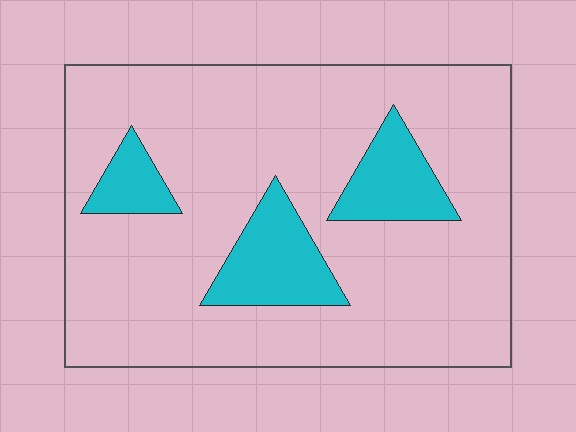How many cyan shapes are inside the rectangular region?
3.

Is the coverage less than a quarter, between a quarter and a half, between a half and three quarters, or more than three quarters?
Less than a quarter.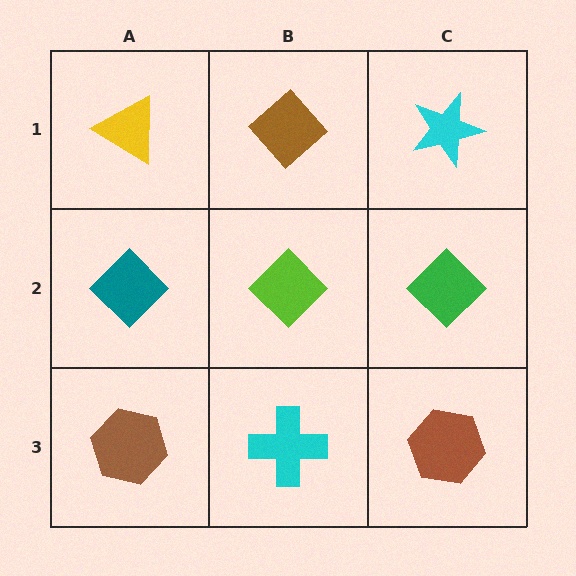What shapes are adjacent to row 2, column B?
A brown diamond (row 1, column B), a cyan cross (row 3, column B), a teal diamond (row 2, column A), a green diamond (row 2, column C).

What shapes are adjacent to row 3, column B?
A lime diamond (row 2, column B), a brown hexagon (row 3, column A), a brown hexagon (row 3, column C).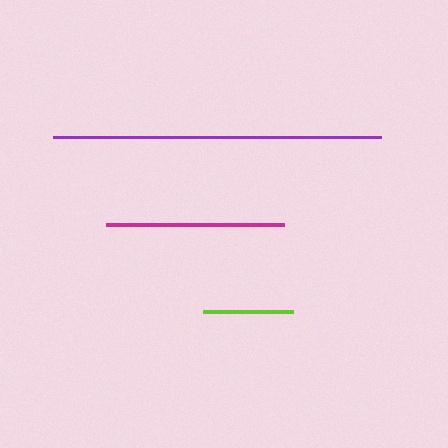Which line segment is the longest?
The purple line is the longest at approximately 328 pixels.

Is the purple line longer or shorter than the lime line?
The purple line is longer than the lime line.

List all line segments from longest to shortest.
From longest to shortest: purple, magenta, lime.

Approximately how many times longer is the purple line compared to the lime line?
The purple line is approximately 3.6 times the length of the lime line.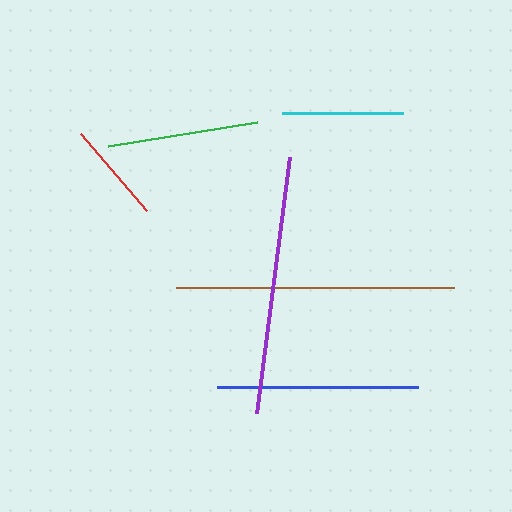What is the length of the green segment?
The green segment is approximately 151 pixels long.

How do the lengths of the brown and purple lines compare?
The brown and purple lines are approximately the same length.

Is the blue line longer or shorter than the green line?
The blue line is longer than the green line.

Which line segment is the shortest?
The red line is the shortest at approximately 101 pixels.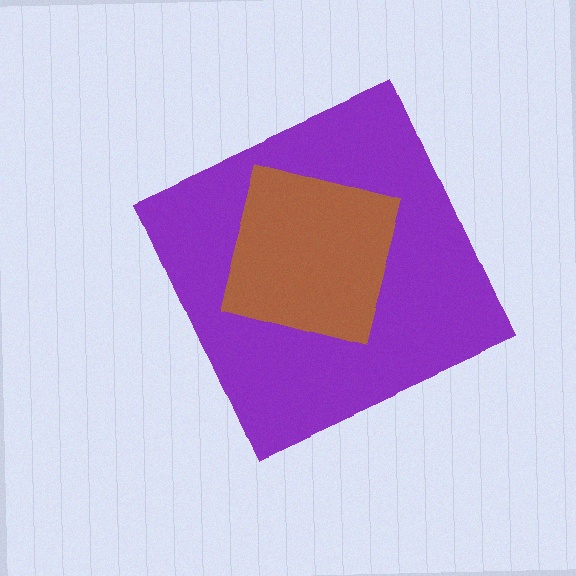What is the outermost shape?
The purple diamond.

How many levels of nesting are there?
2.